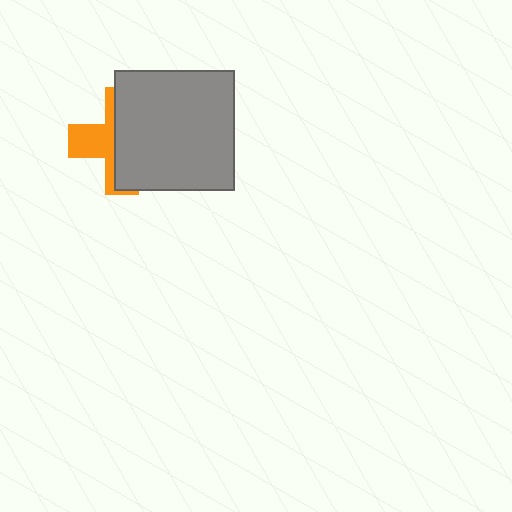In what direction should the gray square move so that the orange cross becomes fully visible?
The gray square should move right. That is the shortest direction to clear the overlap and leave the orange cross fully visible.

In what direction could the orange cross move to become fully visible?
The orange cross could move left. That would shift it out from behind the gray square entirely.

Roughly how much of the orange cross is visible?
A small part of it is visible (roughly 37%).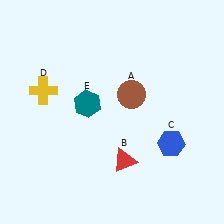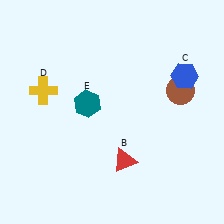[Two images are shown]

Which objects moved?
The objects that moved are: the brown circle (A), the blue hexagon (C).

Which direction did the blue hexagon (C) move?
The blue hexagon (C) moved up.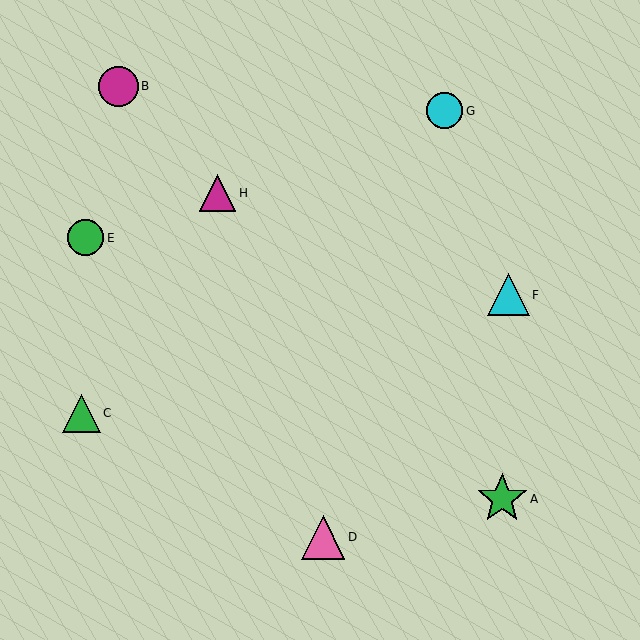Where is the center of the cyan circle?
The center of the cyan circle is at (444, 111).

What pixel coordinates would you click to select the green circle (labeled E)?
Click at (86, 238) to select the green circle E.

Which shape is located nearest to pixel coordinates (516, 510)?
The green star (labeled A) at (502, 499) is nearest to that location.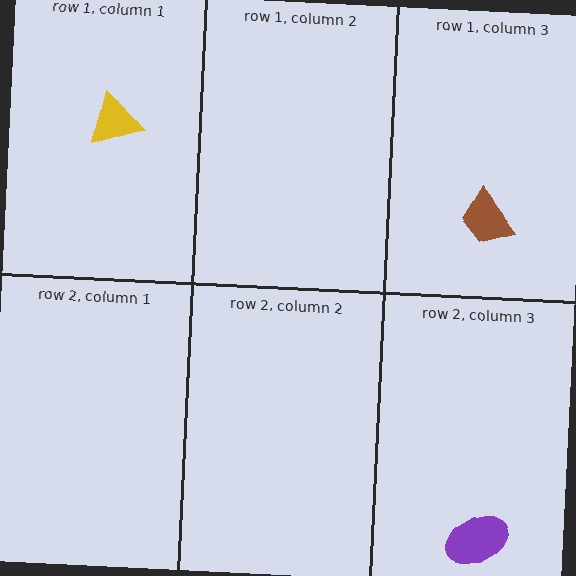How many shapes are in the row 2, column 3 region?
1.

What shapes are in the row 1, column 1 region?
The yellow triangle.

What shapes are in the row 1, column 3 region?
The brown trapezoid.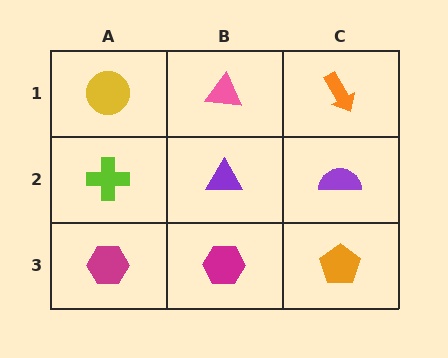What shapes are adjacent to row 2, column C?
An orange arrow (row 1, column C), an orange pentagon (row 3, column C), a purple triangle (row 2, column B).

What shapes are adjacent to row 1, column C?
A purple semicircle (row 2, column C), a pink triangle (row 1, column B).